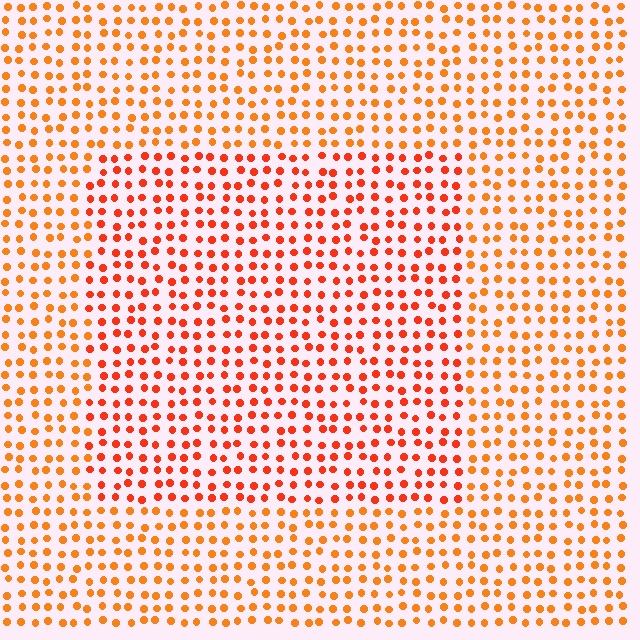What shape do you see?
I see a rectangle.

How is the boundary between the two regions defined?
The boundary is defined purely by a slight shift in hue (about 22 degrees). Spacing, size, and orientation are identical on both sides.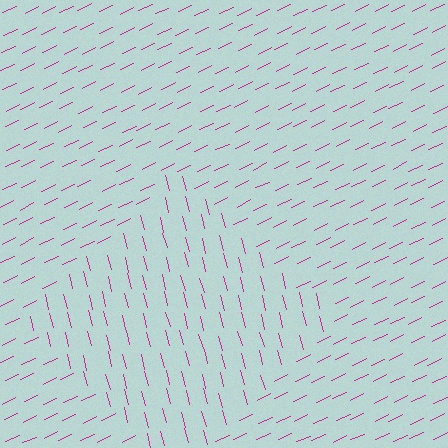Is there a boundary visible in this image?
Yes, there is a texture boundary formed by a change in line orientation.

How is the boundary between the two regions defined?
The boundary is defined purely by a change in line orientation (approximately 79 degrees difference). All lines are the same color and thickness.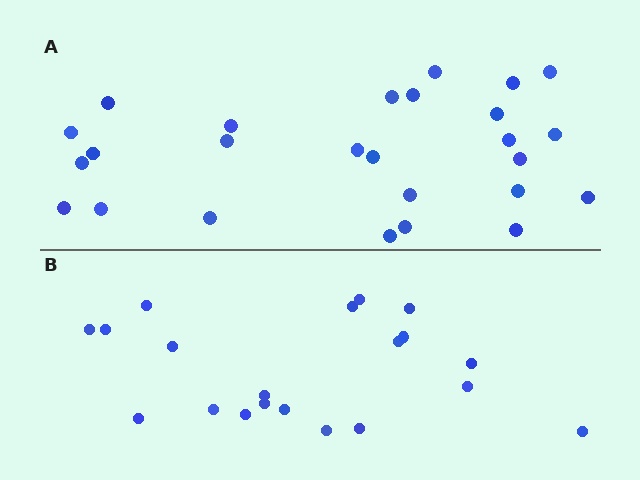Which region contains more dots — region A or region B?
Region A (the top region) has more dots.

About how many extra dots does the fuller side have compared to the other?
Region A has about 6 more dots than region B.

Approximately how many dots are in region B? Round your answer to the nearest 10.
About 20 dots.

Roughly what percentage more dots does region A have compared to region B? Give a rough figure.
About 30% more.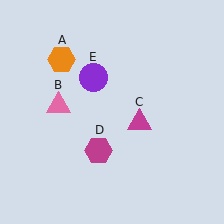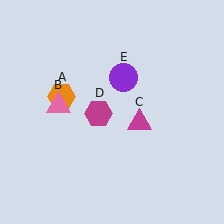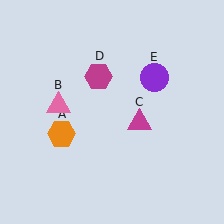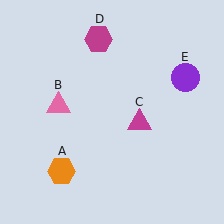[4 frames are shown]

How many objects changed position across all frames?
3 objects changed position: orange hexagon (object A), magenta hexagon (object D), purple circle (object E).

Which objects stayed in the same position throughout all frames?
Pink triangle (object B) and magenta triangle (object C) remained stationary.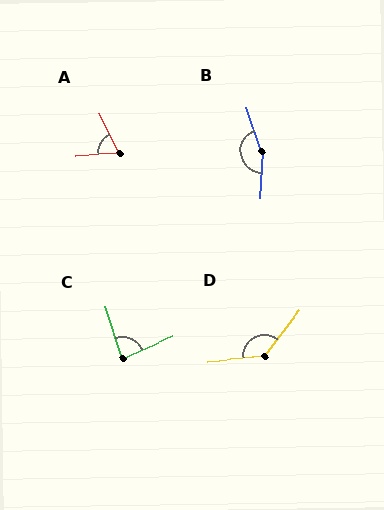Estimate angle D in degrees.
Approximately 132 degrees.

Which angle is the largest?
B, at approximately 158 degrees.